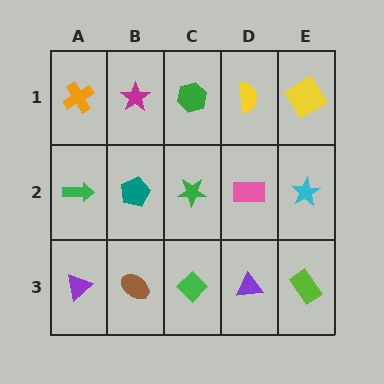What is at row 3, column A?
A purple triangle.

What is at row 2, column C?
A green star.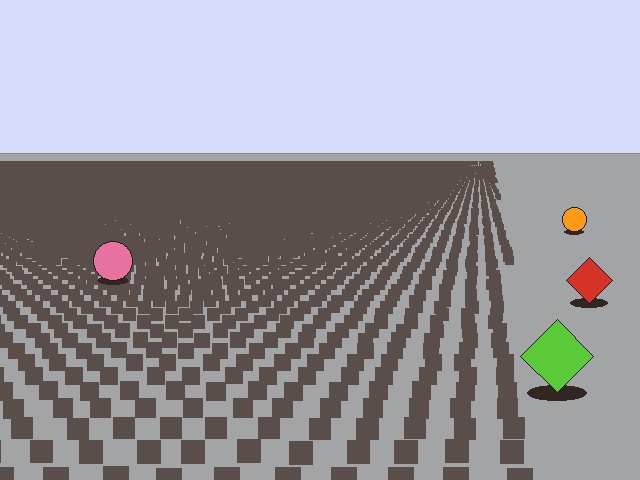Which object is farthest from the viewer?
The orange circle is farthest from the viewer. It appears smaller and the ground texture around it is denser.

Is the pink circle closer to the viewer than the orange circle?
Yes. The pink circle is closer — you can tell from the texture gradient: the ground texture is coarser near it.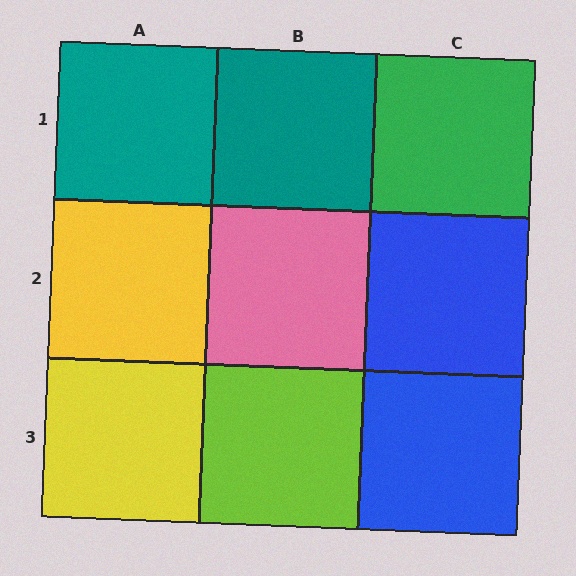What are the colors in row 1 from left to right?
Teal, teal, green.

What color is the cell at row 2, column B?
Pink.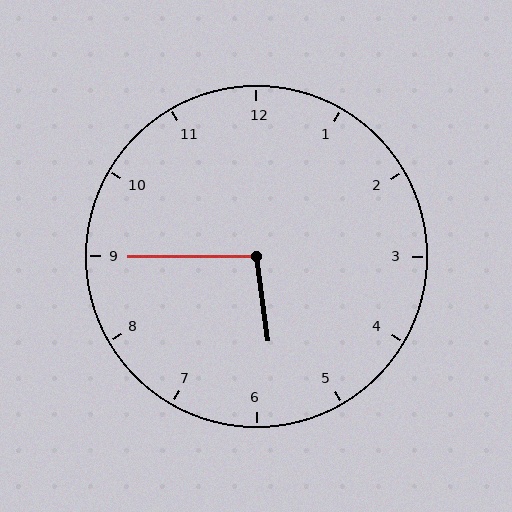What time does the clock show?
5:45.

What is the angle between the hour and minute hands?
Approximately 98 degrees.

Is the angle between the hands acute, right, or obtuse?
It is obtuse.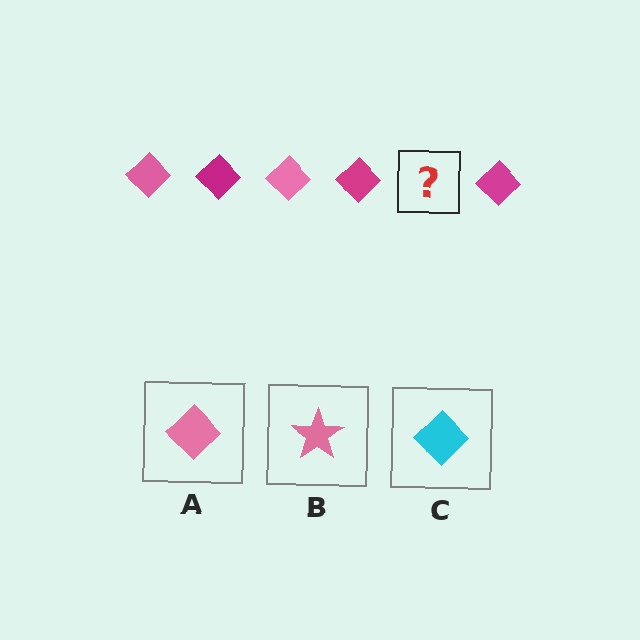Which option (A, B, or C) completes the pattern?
A.